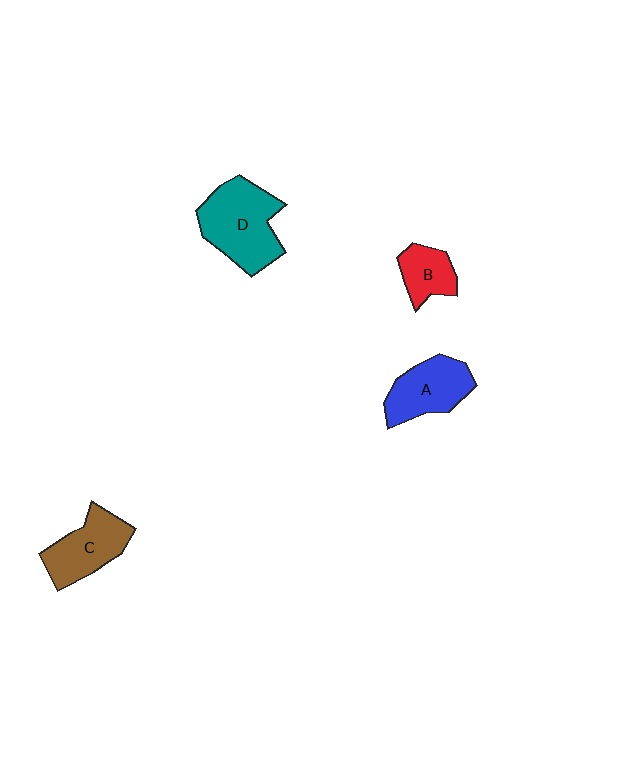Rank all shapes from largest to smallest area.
From largest to smallest: D (teal), C (brown), A (blue), B (red).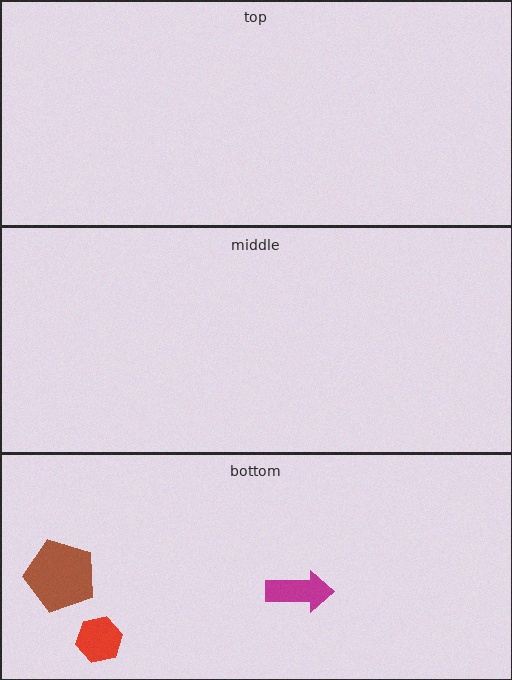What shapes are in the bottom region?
The red hexagon, the brown pentagon, the magenta arrow.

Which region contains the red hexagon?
The bottom region.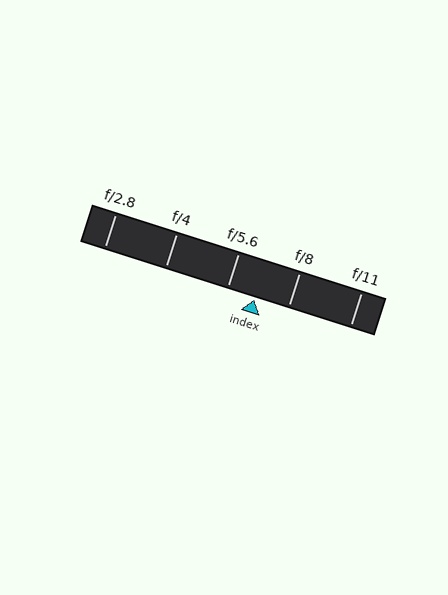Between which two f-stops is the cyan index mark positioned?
The index mark is between f/5.6 and f/8.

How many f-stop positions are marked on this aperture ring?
There are 5 f-stop positions marked.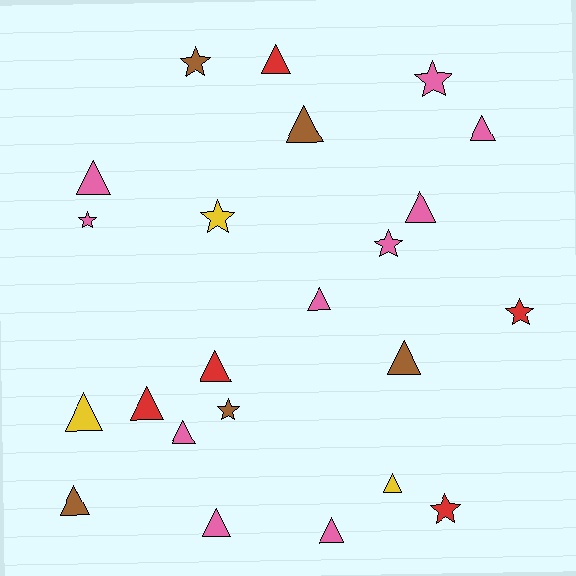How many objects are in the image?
There are 23 objects.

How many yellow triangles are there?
There are 2 yellow triangles.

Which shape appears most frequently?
Triangle, with 15 objects.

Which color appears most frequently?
Pink, with 10 objects.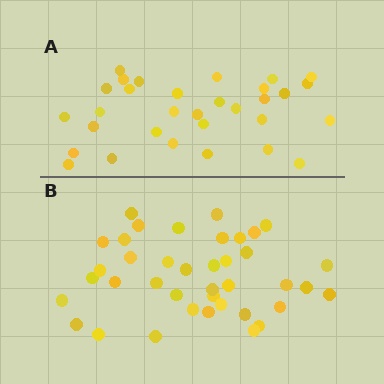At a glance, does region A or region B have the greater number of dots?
Region B (the bottom region) has more dots.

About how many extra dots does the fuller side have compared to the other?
Region B has roughly 8 or so more dots than region A.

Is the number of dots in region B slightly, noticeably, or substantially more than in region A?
Region B has noticeably more, but not dramatically so. The ratio is roughly 1.3 to 1.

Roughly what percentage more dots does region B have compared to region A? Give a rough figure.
About 25% more.